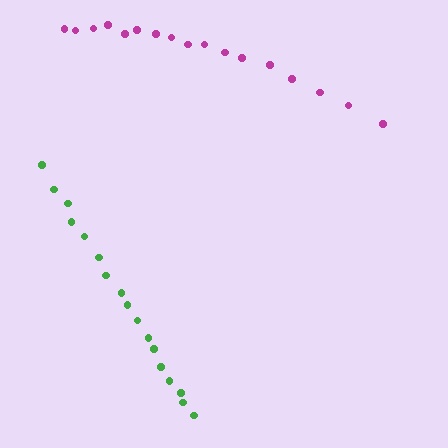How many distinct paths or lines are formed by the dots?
There are 2 distinct paths.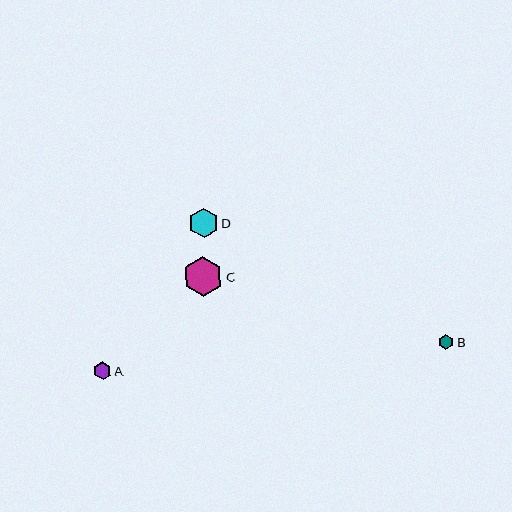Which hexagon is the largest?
Hexagon C is the largest with a size of approximately 40 pixels.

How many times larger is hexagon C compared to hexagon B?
Hexagon C is approximately 2.6 times the size of hexagon B.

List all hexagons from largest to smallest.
From largest to smallest: C, D, A, B.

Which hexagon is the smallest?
Hexagon B is the smallest with a size of approximately 16 pixels.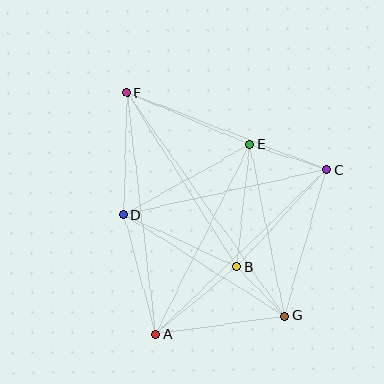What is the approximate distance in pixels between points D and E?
The distance between D and E is approximately 145 pixels.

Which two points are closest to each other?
Points B and G are closest to each other.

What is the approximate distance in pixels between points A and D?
The distance between A and D is approximately 124 pixels.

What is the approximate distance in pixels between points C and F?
The distance between C and F is approximately 214 pixels.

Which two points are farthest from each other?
Points F and G are farthest from each other.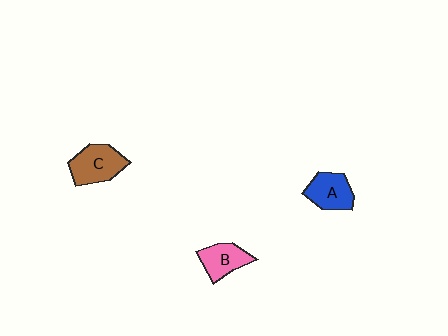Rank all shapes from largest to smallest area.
From largest to smallest: C (brown), A (blue), B (pink).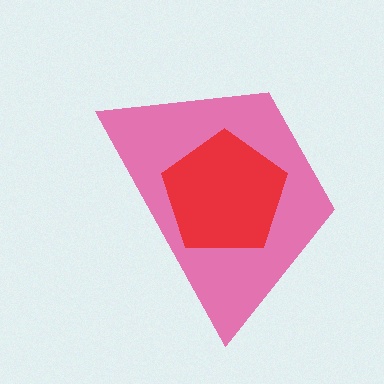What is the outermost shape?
The pink trapezoid.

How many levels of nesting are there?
2.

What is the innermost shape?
The red pentagon.